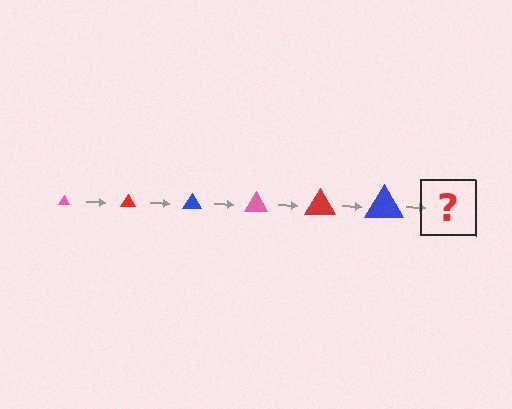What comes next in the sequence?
The next element should be a pink triangle, larger than the previous one.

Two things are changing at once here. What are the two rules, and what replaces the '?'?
The two rules are that the triangle grows larger each step and the color cycles through pink, red, and blue. The '?' should be a pink triangle, larger than the previous one.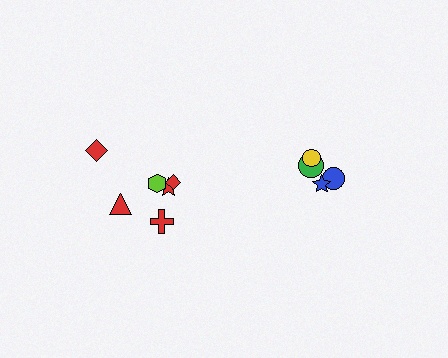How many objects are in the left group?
There are 6 objects.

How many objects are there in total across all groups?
There are 10 objects.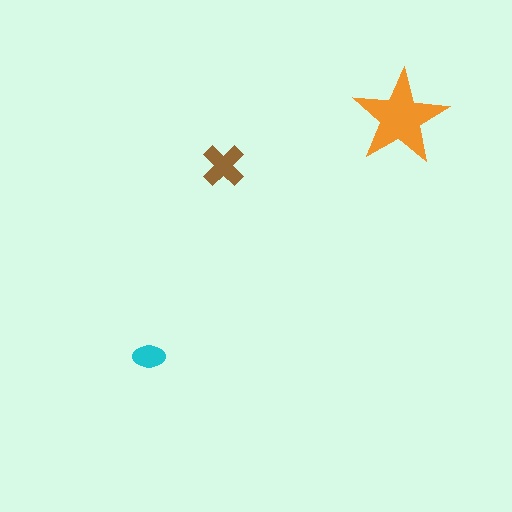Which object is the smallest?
The cyan ellipse.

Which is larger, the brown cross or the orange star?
The orange star.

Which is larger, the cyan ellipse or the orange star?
The orange star.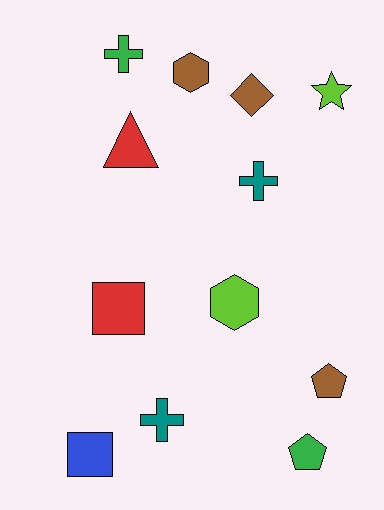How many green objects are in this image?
There are 2 green objects.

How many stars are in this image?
There is 1 star.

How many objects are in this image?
There are 12 objects.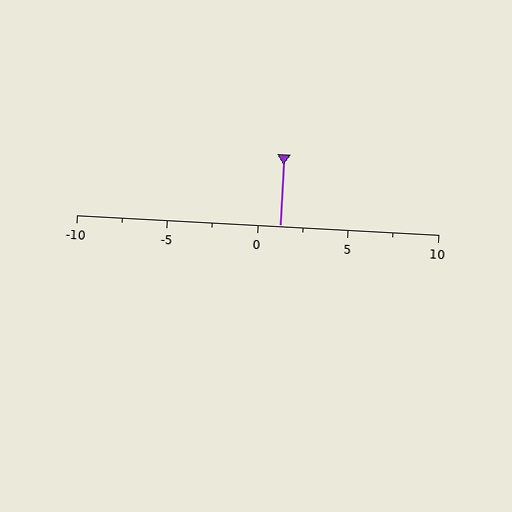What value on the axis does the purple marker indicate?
The marker indicates approximately 1.2.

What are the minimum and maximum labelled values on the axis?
The axis runs from -10 to 10.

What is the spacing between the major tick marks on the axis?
The major ticks are spaced 5 apart.